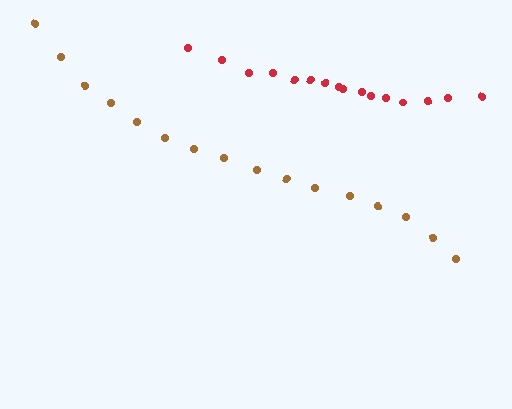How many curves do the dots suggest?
There are 2 distinct paths.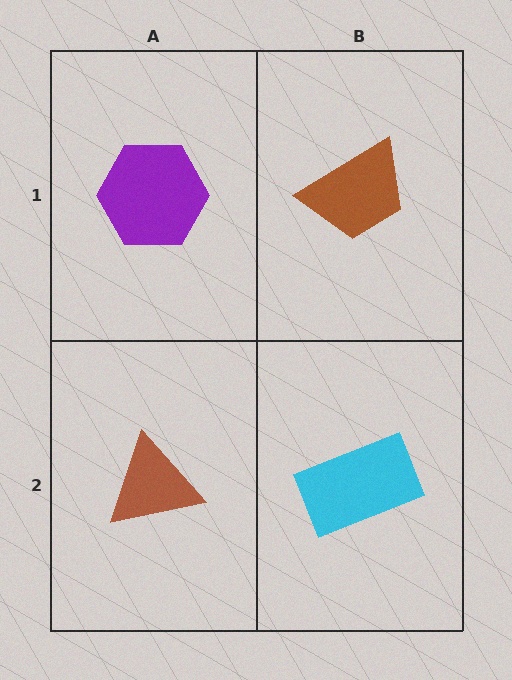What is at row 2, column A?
A brown triangle.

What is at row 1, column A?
A purple hexagon.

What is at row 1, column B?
A brown trapezoid.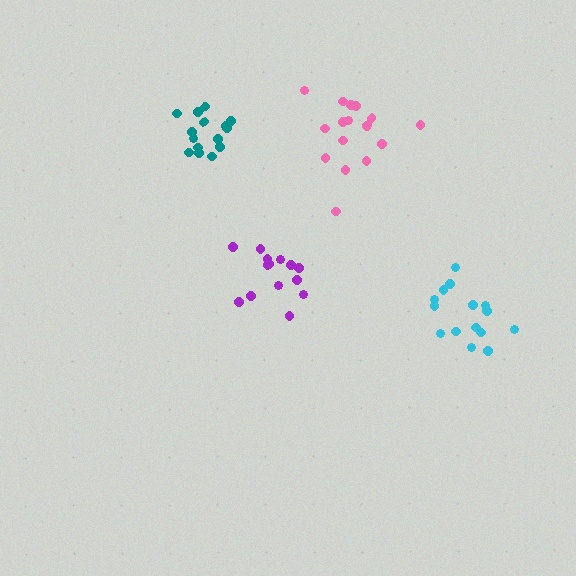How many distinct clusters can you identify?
There are 4 distinct clusters.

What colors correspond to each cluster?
The clusters are colored: purple, pink, teal, cyan.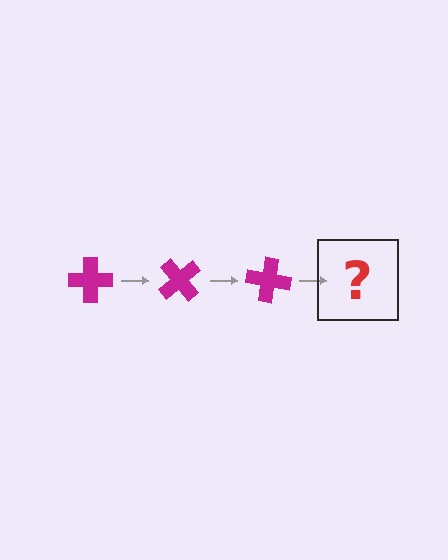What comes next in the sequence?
The next element should be a magenta cross rotated 150 degrees.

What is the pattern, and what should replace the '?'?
The pattern is that the cross rotates 50 degrees each step. The '?' should be a magenta cross rotated 150 degrees.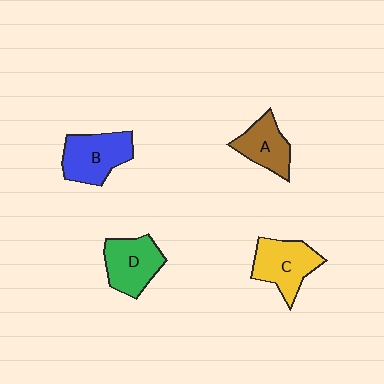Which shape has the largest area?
Shape B (blue).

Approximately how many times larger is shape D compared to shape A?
Approximately 1.2 times.